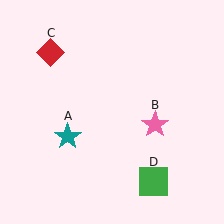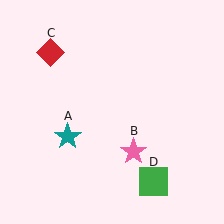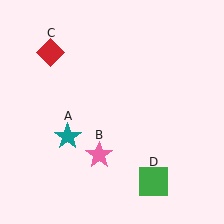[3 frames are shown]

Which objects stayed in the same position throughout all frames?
Teal star (object A) and red diamond (object C) and green square (object D) remained stationary.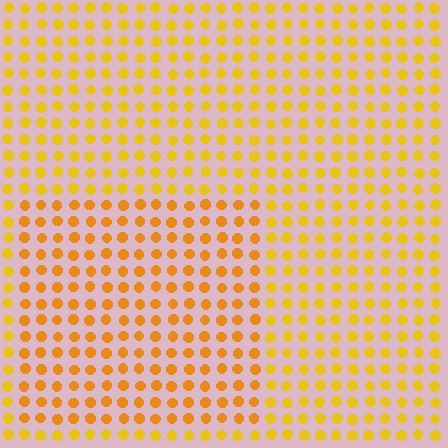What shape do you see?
I see a rectangle.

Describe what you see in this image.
The image is filled with small yellow elements in a uniform arrangement. A rectangle-shaped region is visible where the elements are tinted to a slightly different hue, forming a subtle color boundary.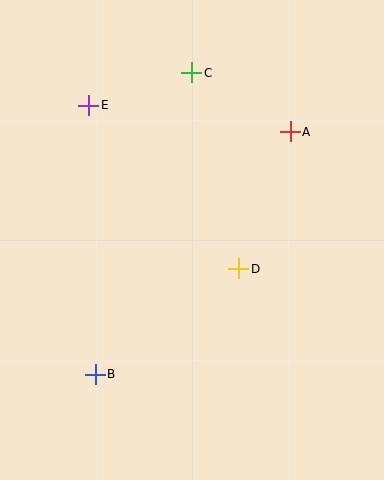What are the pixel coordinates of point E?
Point E is at (89, 105).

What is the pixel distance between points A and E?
The distance between A and E is 203 pixels.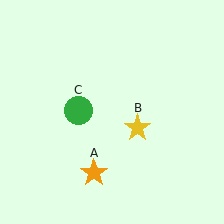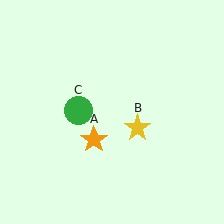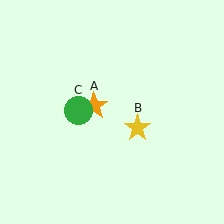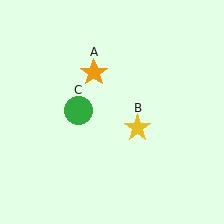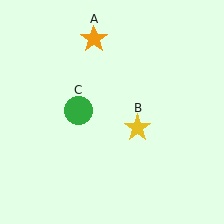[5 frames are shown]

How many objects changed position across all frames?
1 object changed position: orange star (object A).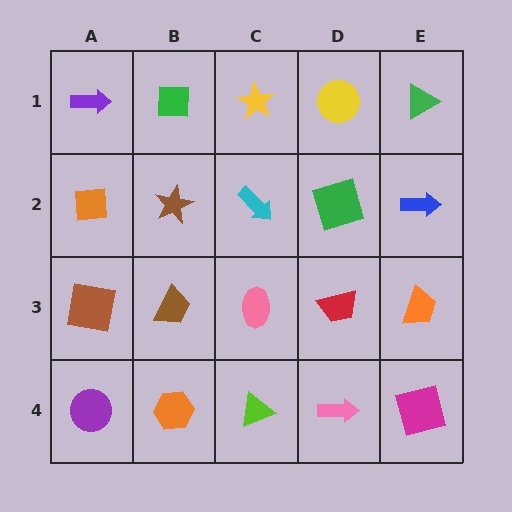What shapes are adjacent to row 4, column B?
A brown trapezoid (row 3, column B), a purple circle (row 4, column A), a lime triangle (row 4, column C).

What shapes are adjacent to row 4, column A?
A brown square (row 3, column A), an orange hexagon (row 4, column B).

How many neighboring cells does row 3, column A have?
3.